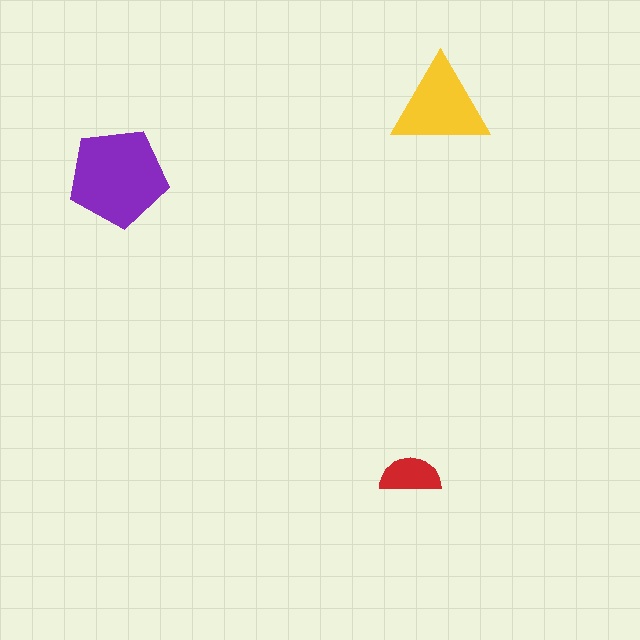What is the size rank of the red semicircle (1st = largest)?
3rd.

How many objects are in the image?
There are 3 objects in the image.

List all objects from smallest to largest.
The red semicircle, the yellow triangle, the purple pentagon.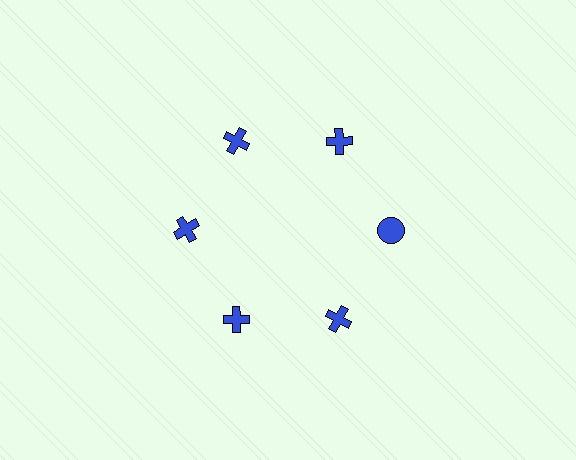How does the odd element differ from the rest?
It has a different shape: circle instead of cross.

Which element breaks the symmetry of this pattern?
The blue circle at roughly the 3 o'clock position breaks the symmetry. All other shapes are blue crosses.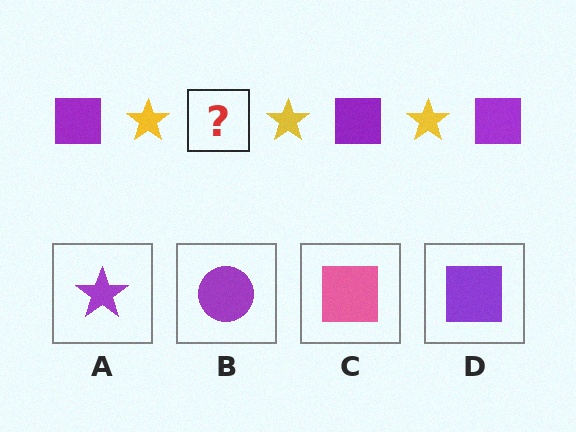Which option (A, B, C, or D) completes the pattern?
D.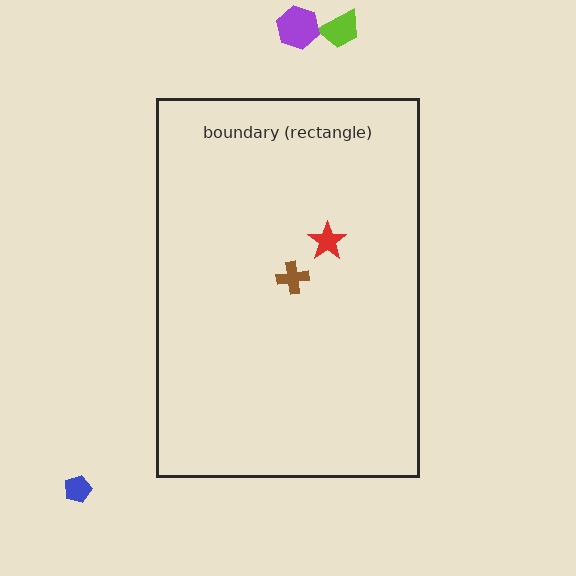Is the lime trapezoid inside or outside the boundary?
Outside.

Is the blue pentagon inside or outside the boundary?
Outside.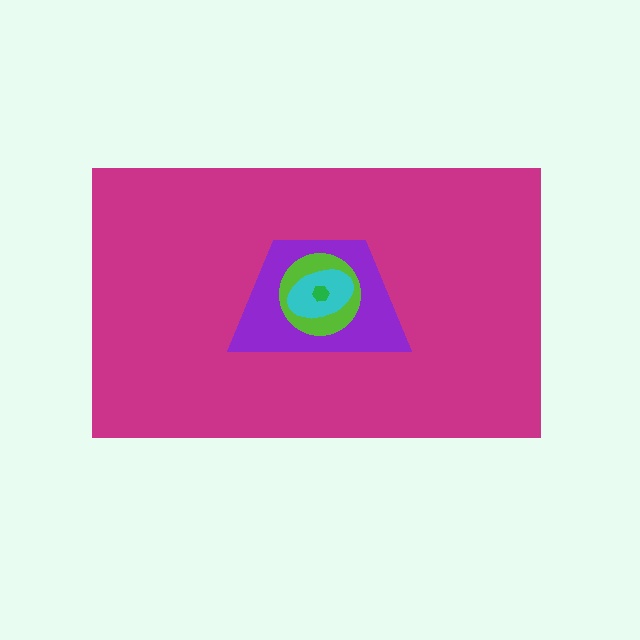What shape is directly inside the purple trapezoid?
The lime circle.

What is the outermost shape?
The magenta rectangle.